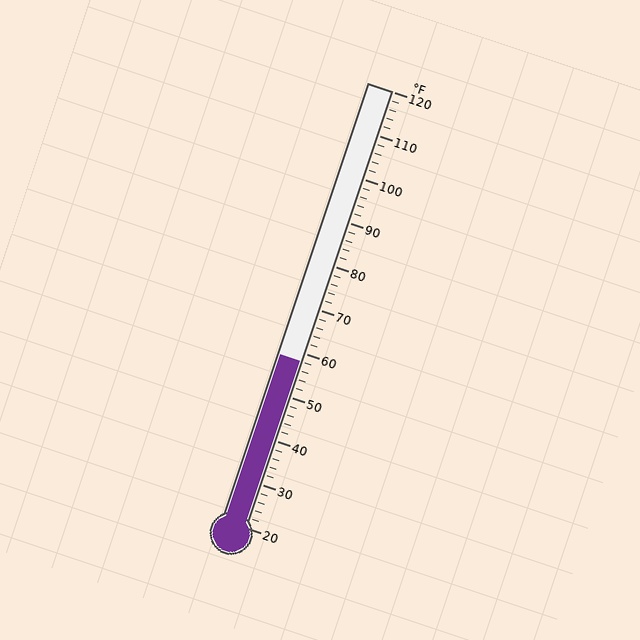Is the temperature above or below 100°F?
The temperature is below 100°F.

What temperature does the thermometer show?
The thermometer shows approximately 58°F.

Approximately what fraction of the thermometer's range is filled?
The thermometer is filled to approximately 40% of its range.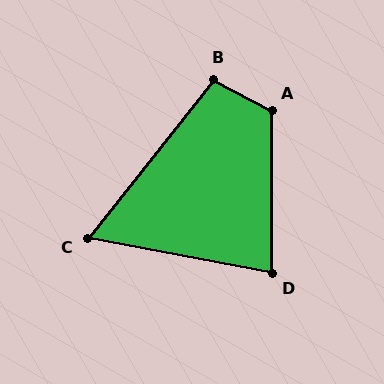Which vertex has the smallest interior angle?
C, at approximately 62 degrees.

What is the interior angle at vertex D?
Approximately 79 degrees (acute).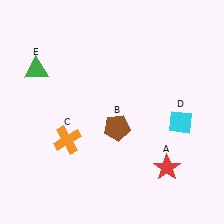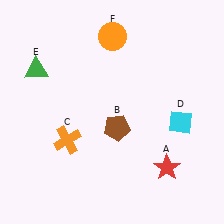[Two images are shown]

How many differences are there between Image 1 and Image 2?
There is 1 difference between the two images.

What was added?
An orange circle (F) was added in Image 2.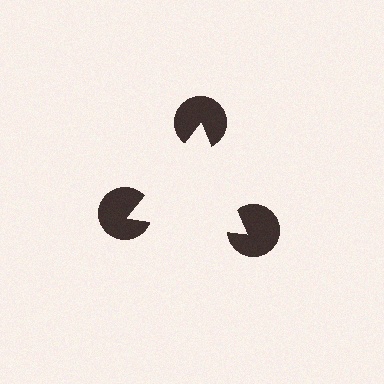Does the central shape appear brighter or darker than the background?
It typically appears slightly brighter than the background, even though no actual brightness change is drawn.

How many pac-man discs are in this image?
There are 3 — one at each vertex of the illusory triangle.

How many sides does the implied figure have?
3 sides.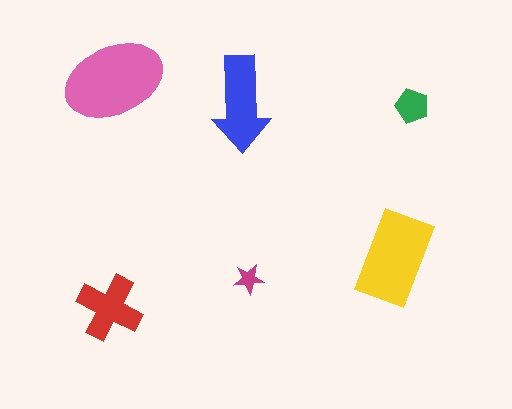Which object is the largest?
The pink ellipse.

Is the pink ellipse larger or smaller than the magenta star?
Larger.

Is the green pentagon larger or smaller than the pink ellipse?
Smaller.